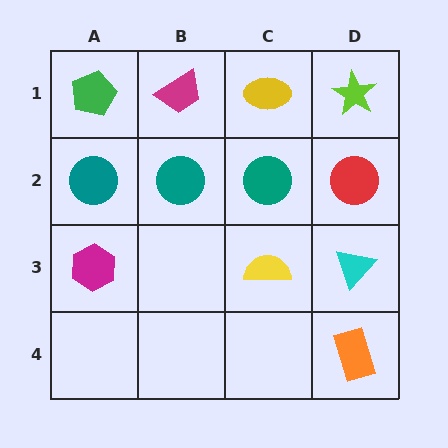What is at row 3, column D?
A cyan triangle.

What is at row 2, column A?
A teal circle.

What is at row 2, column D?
A red circle.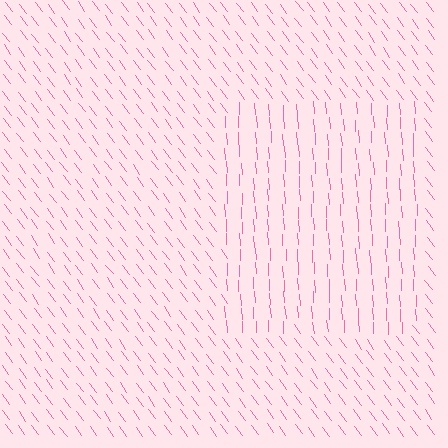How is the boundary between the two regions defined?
The boundary is defined purely by a change in line orientation (approximately 33 degrees difference). All lines are the same color and thickness.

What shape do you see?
I see a rectangle.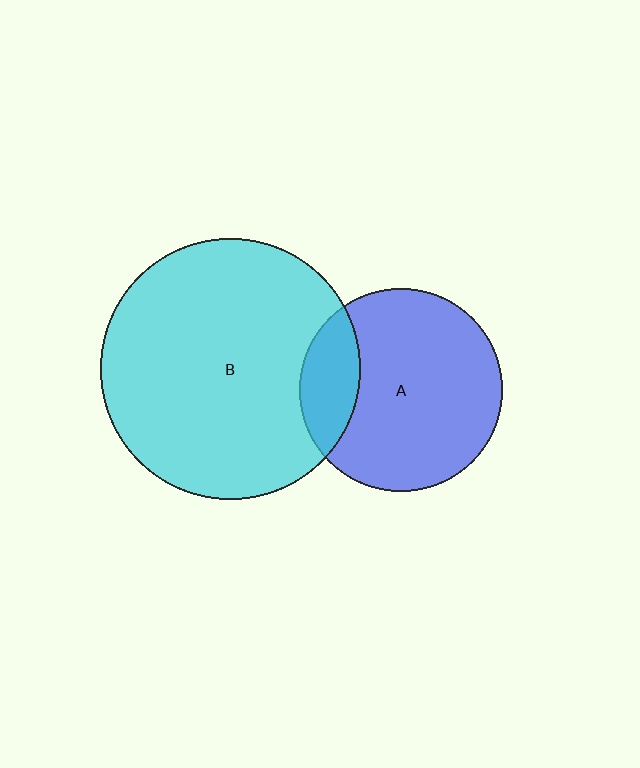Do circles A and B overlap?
Yes.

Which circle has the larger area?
Circle B (cyan).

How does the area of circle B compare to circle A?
Approximately 1.6 times.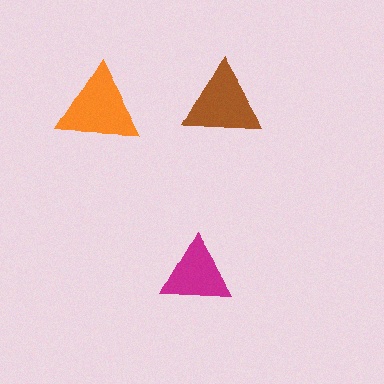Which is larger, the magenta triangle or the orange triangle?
The orange one.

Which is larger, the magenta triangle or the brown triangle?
The brown one.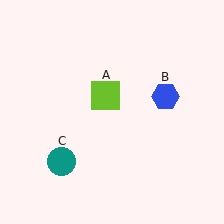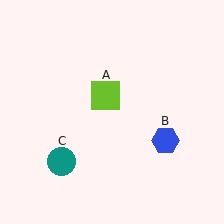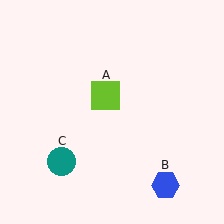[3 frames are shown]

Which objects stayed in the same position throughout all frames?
Lime square (object A) and teal circle (object C) remained stationary.